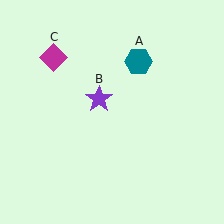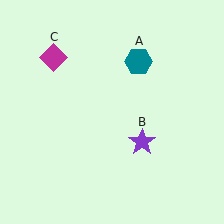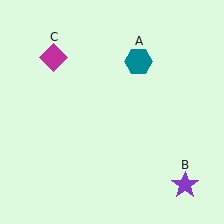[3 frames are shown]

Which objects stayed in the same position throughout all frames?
Teal hexagon (object A) and magenta diamond (object C) remained stationary.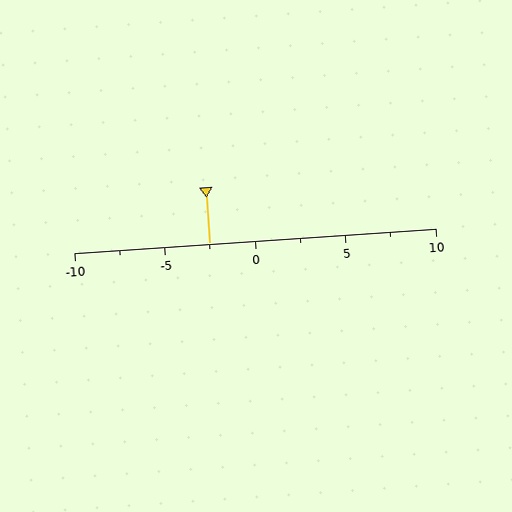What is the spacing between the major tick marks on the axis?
The major ticks are spaced 5 apart.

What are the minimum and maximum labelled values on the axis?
The axis runs from -10 to 10.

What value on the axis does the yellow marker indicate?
The marker indicates approximately -2.5.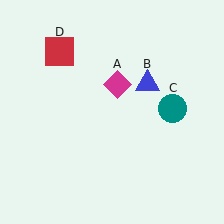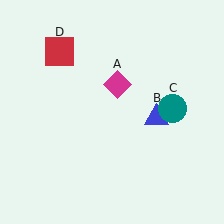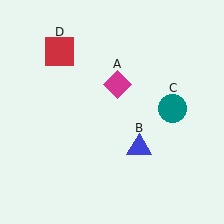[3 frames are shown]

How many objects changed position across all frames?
1 object changed position: blue triangle (object B).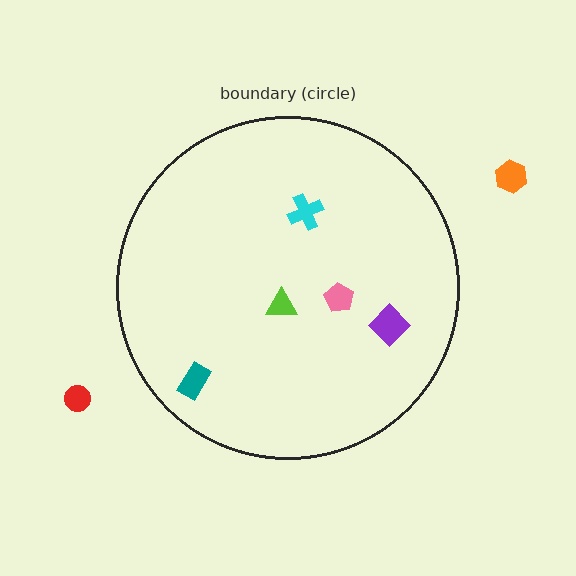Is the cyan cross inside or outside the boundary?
Inside.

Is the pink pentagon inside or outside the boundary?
Inside.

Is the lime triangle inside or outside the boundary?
Inside.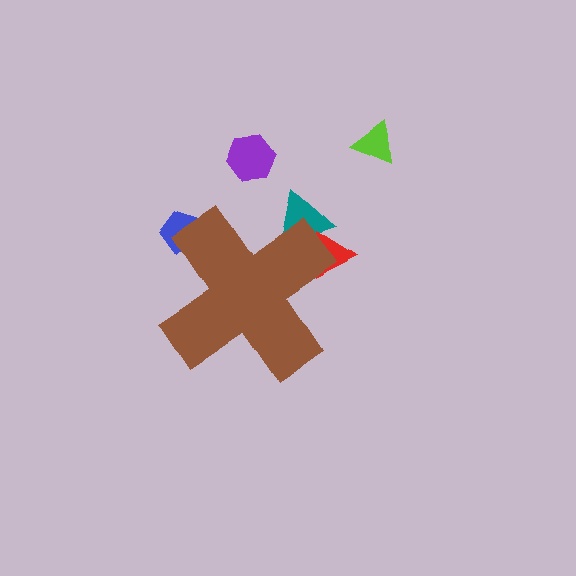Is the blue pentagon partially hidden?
Yes, the blue pentagon is partially hidden behind the brown cross.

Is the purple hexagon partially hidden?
No, the purple hexagon is fully visible.